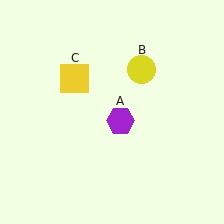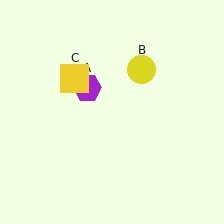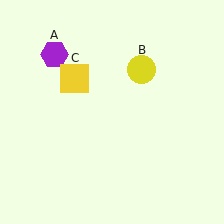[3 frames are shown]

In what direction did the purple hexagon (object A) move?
The purple hexagon (object A) moved up and to the left.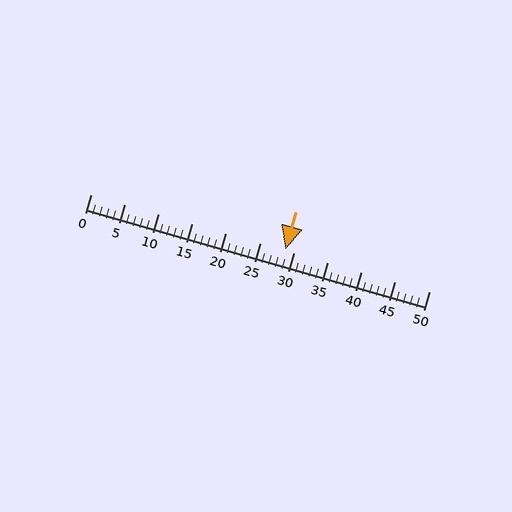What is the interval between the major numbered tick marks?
The major tick marks are spaced 5 units apart.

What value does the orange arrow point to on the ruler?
The orange arrow points to approximately 29.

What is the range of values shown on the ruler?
The ruler shows values from 0 to 50.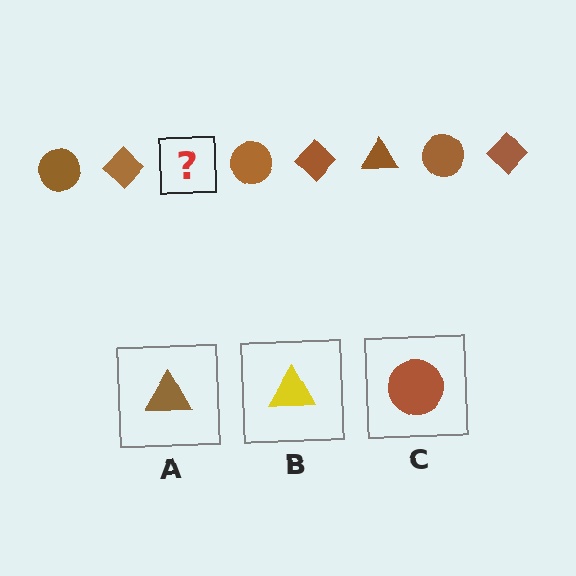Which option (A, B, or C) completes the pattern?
A.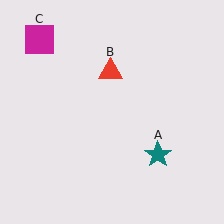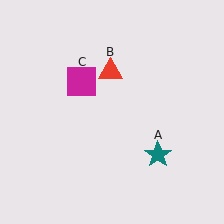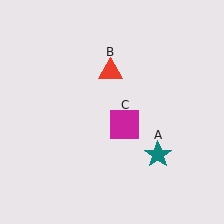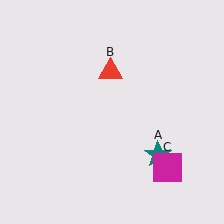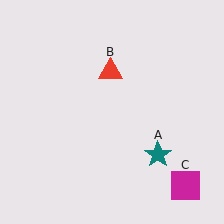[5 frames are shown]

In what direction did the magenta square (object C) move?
The magenta square (object C) moved down and to the right.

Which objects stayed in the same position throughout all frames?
Teal star (object A) and red triangle (object B) remained stationary.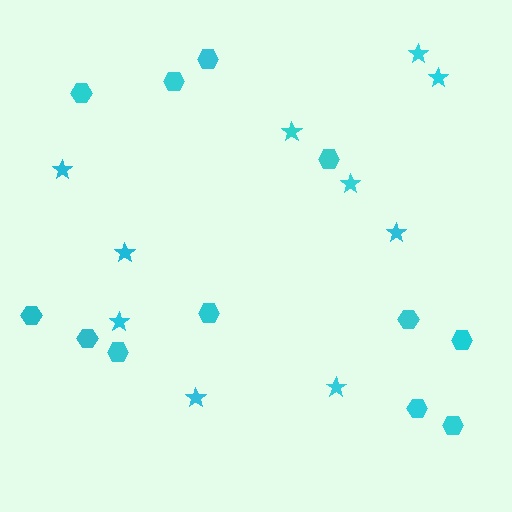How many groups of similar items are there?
There are 2 groups: one group of stars (10) and one group of hexagons (12).